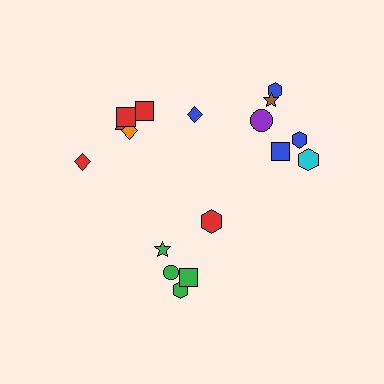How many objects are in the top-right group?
There are 7 objects.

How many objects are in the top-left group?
There are 5 objects.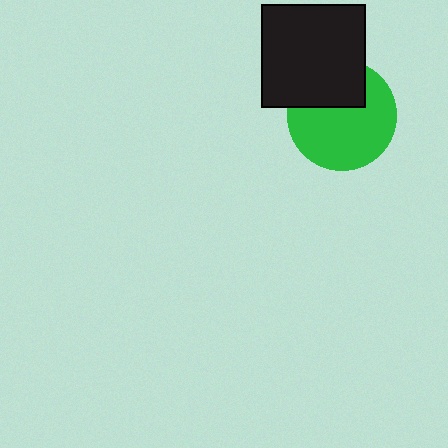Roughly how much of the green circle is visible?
Most of it is visible (roughly 68%).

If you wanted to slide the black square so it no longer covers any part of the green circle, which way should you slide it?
Slide it up — that is the most direct way to separate the two shapes.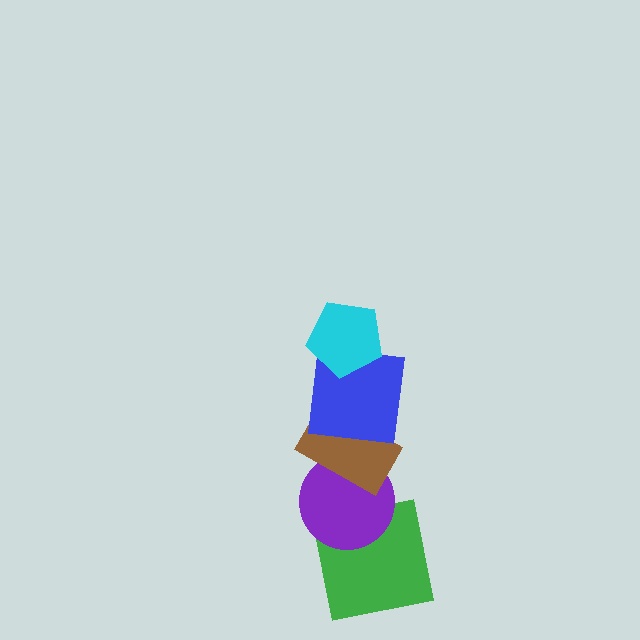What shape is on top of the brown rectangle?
The blue square is on top of the brown rectangle.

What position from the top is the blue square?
The blue square is 2nd from the top.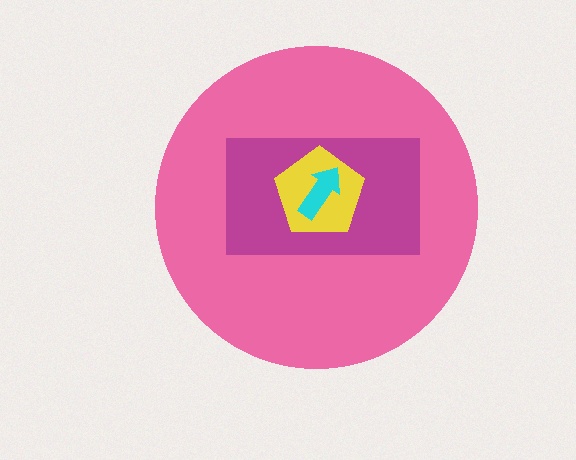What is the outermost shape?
The pink circle.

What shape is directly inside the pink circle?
The magenta rectangle.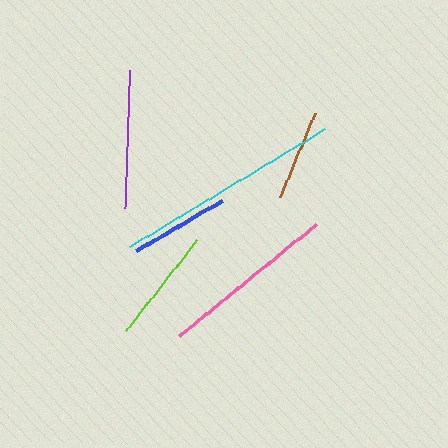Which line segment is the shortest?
The brown line is the shortest at approximately 90 pixels.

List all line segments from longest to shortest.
From longest to shortest: cyan, pink, purple, lime, blue, brown.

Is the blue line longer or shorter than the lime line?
The lime line is longer than the blue line.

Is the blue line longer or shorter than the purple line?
The purple line is longer than the blue line.